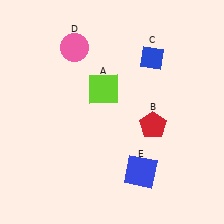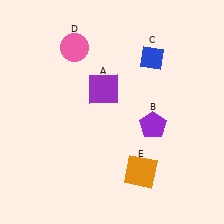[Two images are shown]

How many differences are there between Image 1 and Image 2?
There are 3 differences between the two images.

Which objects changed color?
A changed from lime to purple. B changed from red to purple. E changed from blue to orange.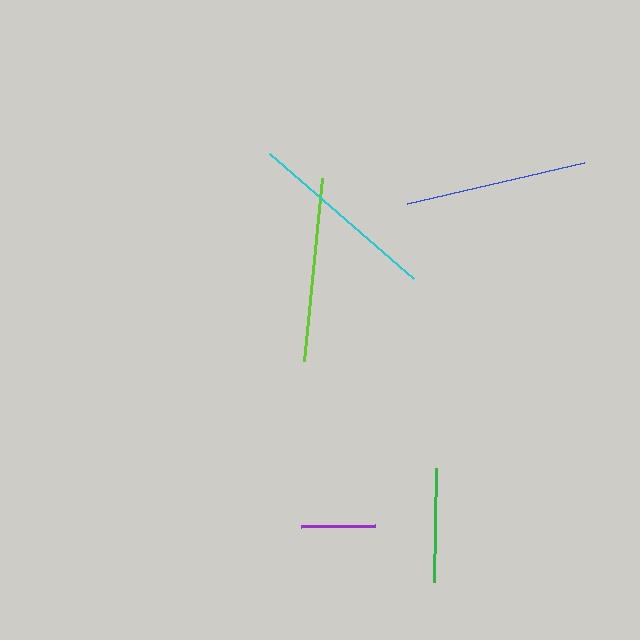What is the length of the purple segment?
The purple segment is approximately 74 pixels long.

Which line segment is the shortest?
The purple line is the shortest at approximately 74 pixels.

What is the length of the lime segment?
The lime segment is approximately 185 pixels long.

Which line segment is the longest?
The cyan line is the longest at approximately 191 pixels.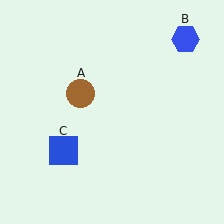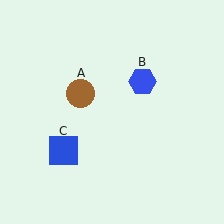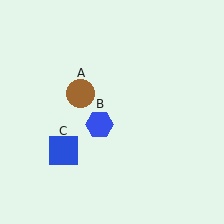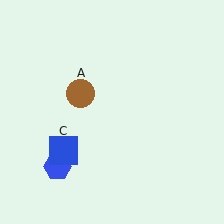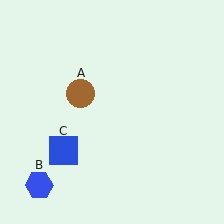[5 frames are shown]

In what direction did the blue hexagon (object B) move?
The blue hexagon (object B) moved down and to the left.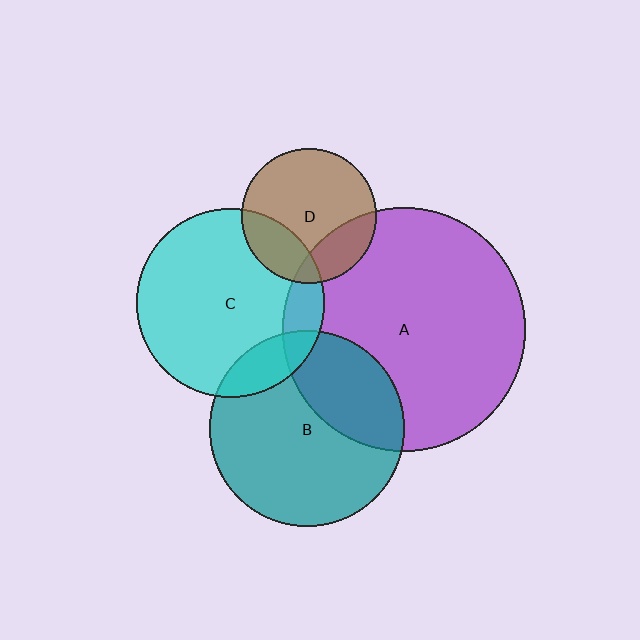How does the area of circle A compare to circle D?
Approximately 3.2 times.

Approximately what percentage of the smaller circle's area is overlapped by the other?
Approximately 20%.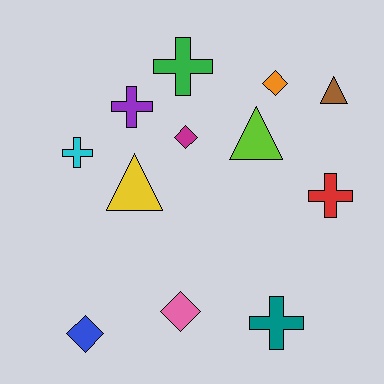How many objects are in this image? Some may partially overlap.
There are 12 objects.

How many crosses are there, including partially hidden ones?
There are 5 crosses.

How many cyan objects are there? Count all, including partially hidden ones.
There is 1 cyan object.